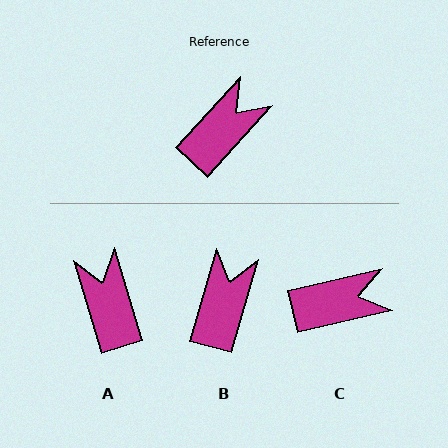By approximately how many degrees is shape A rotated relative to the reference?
Approximately 59 degrees counter-clockwise.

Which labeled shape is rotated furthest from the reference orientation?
A, about 59 degrees away.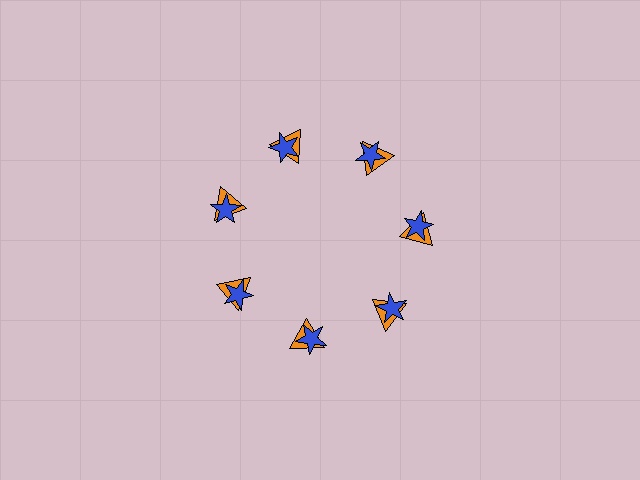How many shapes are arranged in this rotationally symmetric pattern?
There are 14 shapes, arranged in 7 groups of 2.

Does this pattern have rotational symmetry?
Yes, this pattern has 7-fold rotational symmetry. It looks the same after rotating 51 degrees around the center.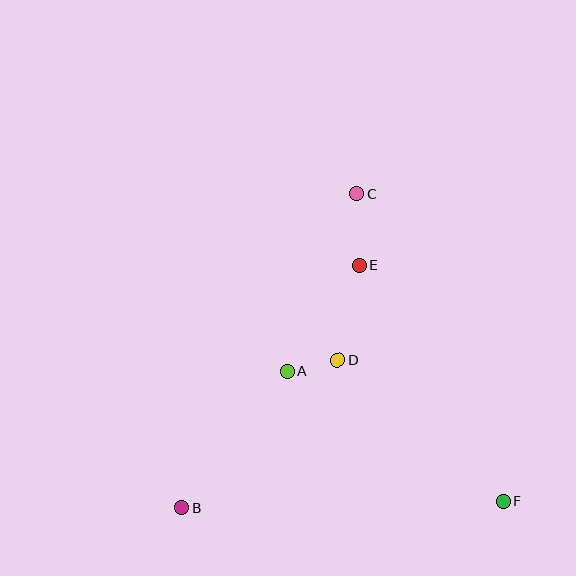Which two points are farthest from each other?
Points B and C are farthest from each other.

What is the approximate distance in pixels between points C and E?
The distance between C and E is approximately 72 pixels.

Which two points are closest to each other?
Points A and D are closest to each other.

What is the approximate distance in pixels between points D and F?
The distance between D and F is approximately 218 pixels.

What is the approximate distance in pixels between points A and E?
The distance between A and E is approximately 128 pixels.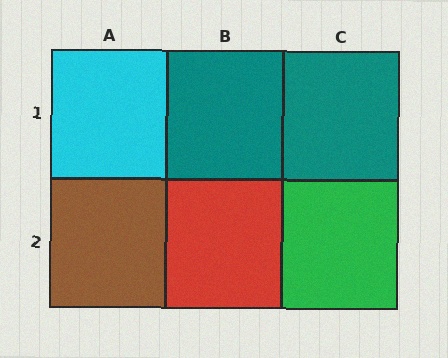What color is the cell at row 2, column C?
Green.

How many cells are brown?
1 cell is brown.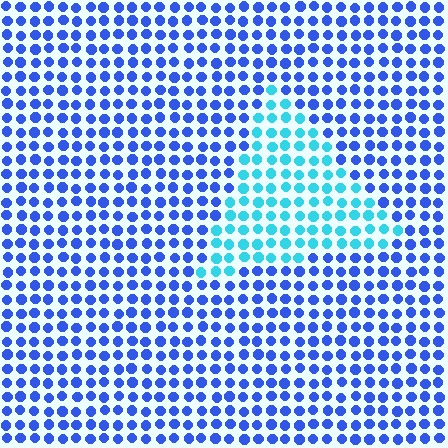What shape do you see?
I see a triangle.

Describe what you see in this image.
The image is filled with small blue elements in a uniform arrangement. A triangle-shaped region is visible where the elements are tinted to a slightly different hue, forming a subtle color boundary.